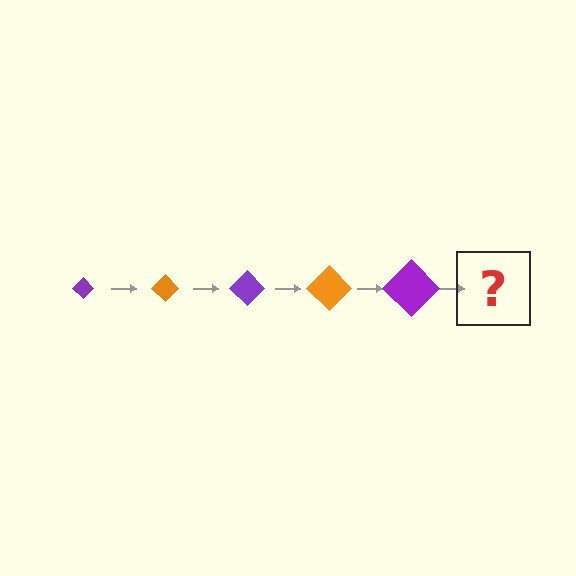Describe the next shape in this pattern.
It should be an orange diamond, larger than the previous one.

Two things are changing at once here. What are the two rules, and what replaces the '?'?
The two rules are that the diamond grows larger each step and the color cycles through purple and orange. The '?' should be an orange diamond, larger than the previous one.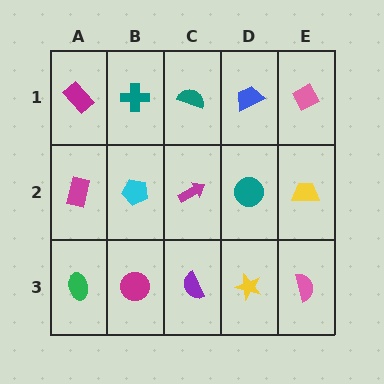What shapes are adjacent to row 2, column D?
A blue trapezoid (row 1, column D), a yellow star (row 3, column D), a magenta arrow (row 2, column C), a yellow trapezoid (row 2, column E).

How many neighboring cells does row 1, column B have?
3.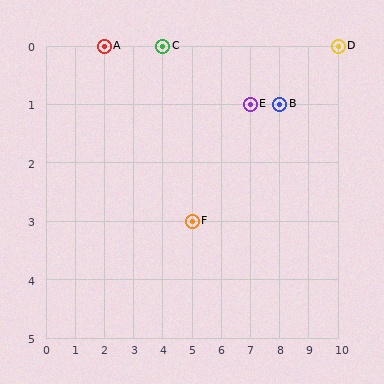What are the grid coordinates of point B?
Point B is at grid coordinates (8, 1).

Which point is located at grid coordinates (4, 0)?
Point C is at (4, 0).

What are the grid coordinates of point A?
Point A is at grid coordinates (2, 0).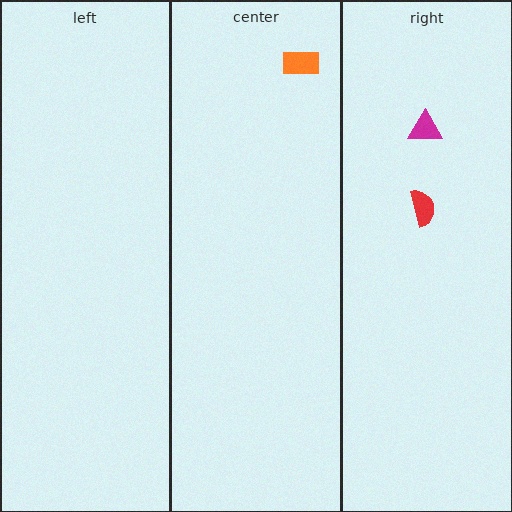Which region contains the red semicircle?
The right region.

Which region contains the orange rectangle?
The center region.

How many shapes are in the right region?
2.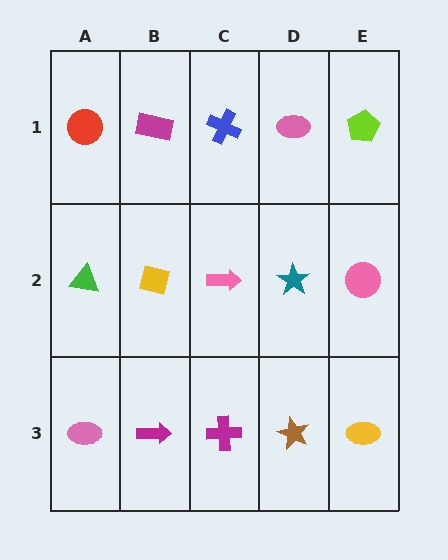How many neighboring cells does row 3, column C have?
3.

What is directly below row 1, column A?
A green triangle.